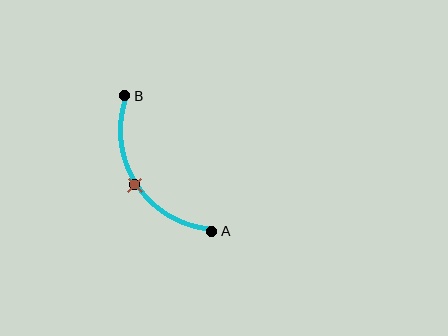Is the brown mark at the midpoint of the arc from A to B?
Yes. The brown mark lies on the arc at equal arc-length from both A and B — it is the arc midpoint.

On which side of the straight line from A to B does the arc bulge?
The arc bulges to the left of the straight line connecting A and B.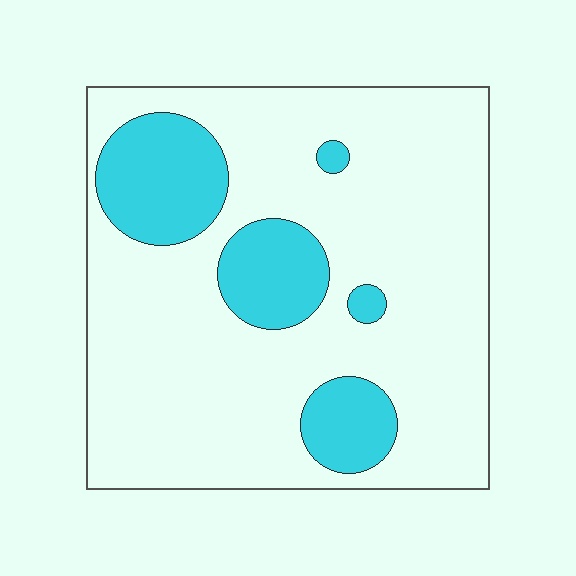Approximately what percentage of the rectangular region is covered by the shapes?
Approximately 20%.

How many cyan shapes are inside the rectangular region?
5.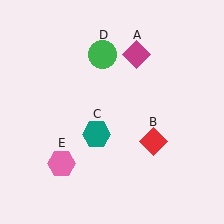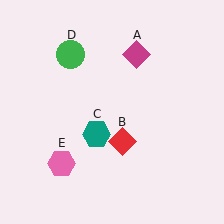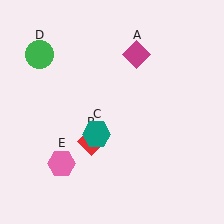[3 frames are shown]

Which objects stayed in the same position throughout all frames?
Magenta diamond (object A) and teal hexagon (object C) and pink hexagon (object E) remained stationary.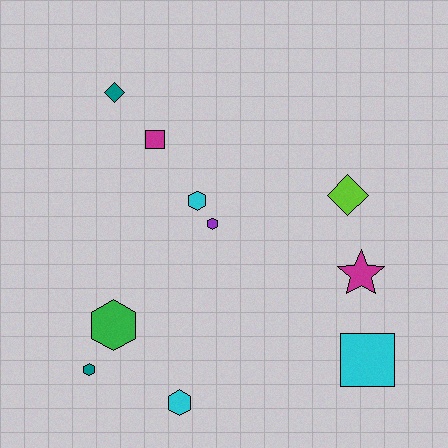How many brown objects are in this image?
There are no brown objects.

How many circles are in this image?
There are no circles.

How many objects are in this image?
There are 10 objects.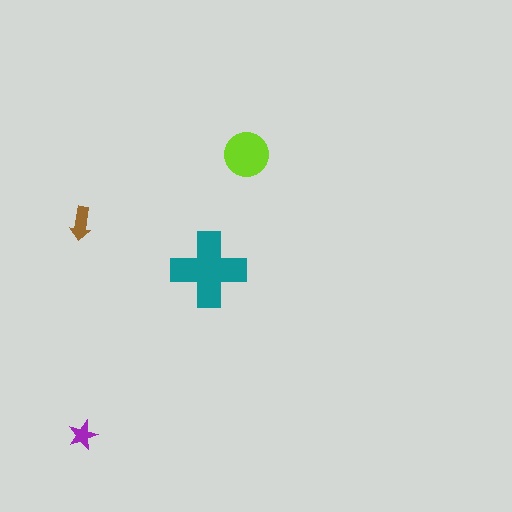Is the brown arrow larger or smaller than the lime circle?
Smaller.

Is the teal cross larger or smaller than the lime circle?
Larger.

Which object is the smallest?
The purple star.